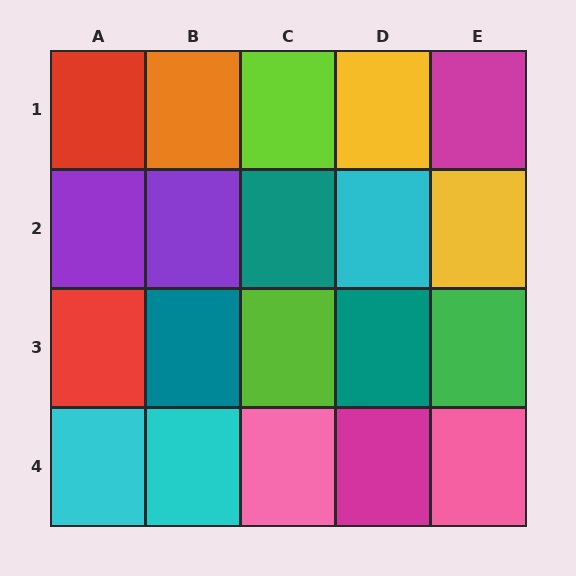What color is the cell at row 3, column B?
Teal.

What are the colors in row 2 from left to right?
Purple, purple, teal, cyan, yellow.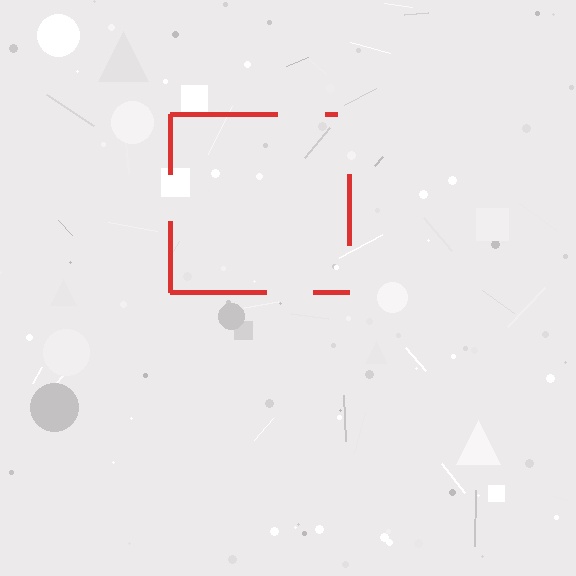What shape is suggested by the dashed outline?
The dashed outline suggests a square.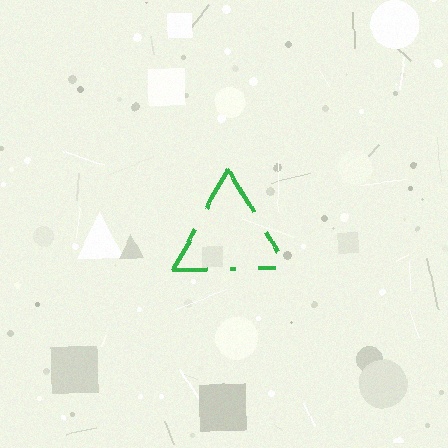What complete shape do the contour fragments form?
The contour fragments form a triangle.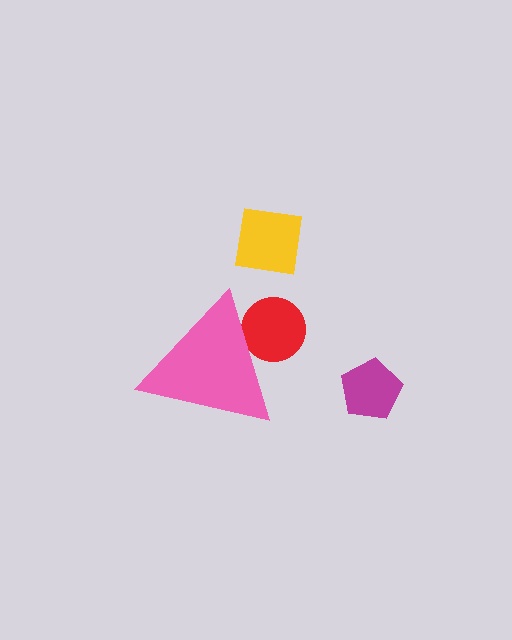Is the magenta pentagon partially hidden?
No, the magenta pentagon is fully visible.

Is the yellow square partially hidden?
No, the yellow square is fully visible.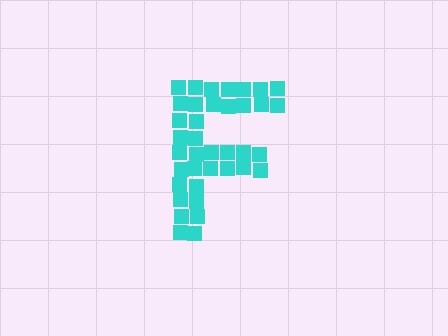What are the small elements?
The small elements are squares.